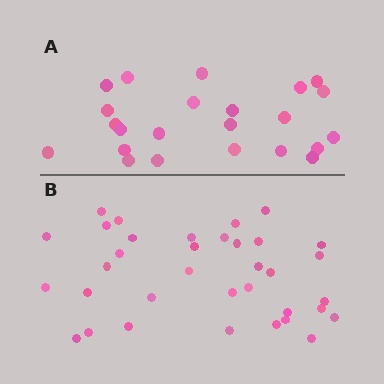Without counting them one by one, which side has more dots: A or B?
Region B (the bottom region) has more dots.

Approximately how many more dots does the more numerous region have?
Region B has roughly 12 or so more dots than region A.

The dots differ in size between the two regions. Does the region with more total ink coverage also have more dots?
No. Region A has more total ink coverage because its dots are larger, but region B actually contains more individual dots. Total area can be misleading — the number of items is what matters here.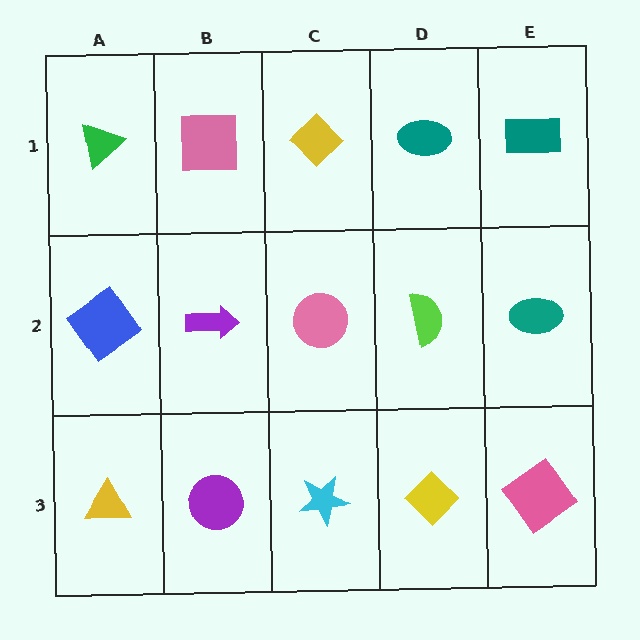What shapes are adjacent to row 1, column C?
A pink circle (row 2, column C), a pink square (row 1, column B), a teal ellipse (row 1, column D).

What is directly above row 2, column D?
A teal ellipse.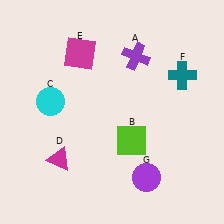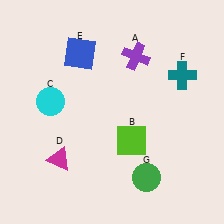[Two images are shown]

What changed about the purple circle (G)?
In Image 1, G is purple. In Image 2, it changed to green.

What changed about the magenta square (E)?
In Image 1, E is magenta. In Image 2, it changed to blue.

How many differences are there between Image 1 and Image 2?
There are 2 differences between the two images.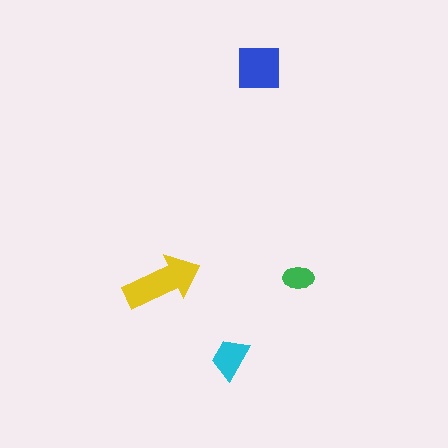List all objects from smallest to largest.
The green ellipse, the cyan trapezoid, the blue square, the yellow arrow.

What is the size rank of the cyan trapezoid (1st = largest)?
3rd.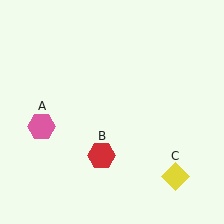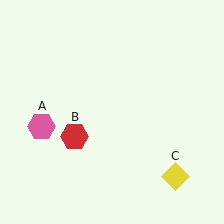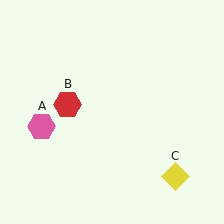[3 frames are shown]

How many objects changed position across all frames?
1 object changed position: red hexagon (object B).